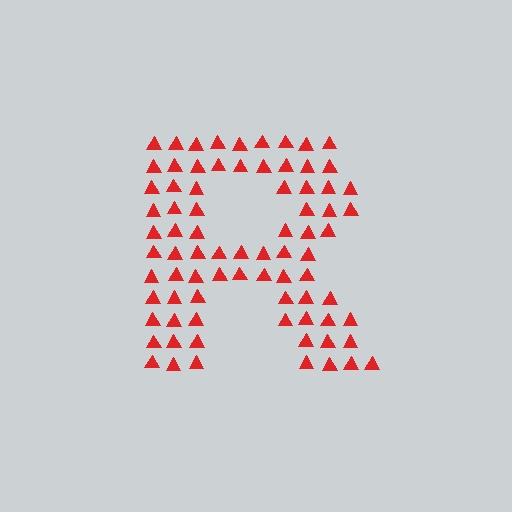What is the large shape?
The large shape is the letter R.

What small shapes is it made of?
It is made of small triangles.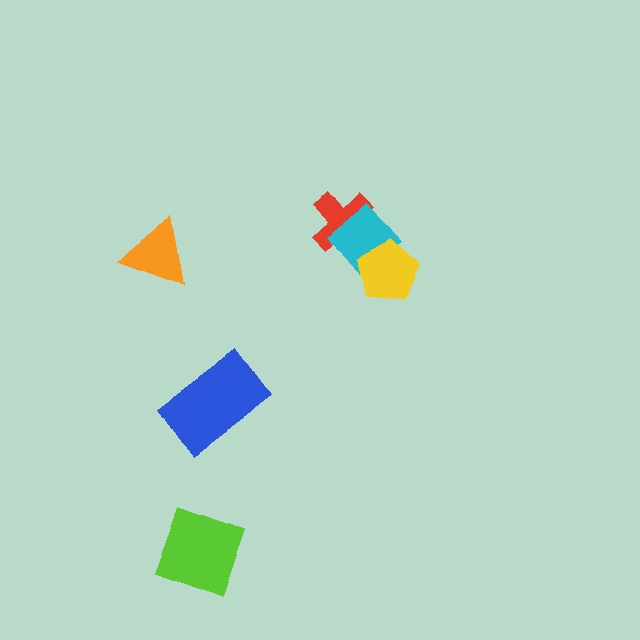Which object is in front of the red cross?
The cyan diamond is in front of the red cross.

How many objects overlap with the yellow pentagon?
1 object overlaps with the yellow pentagon.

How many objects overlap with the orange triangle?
0 objects overlap with the orange triangle.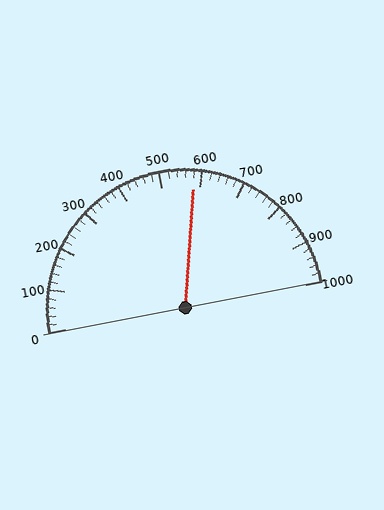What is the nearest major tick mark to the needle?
The nearest major tick mark is 600.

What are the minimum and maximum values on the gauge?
The gauge ranges from 0 to 1000.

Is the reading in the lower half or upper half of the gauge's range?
The reading is in the upper half of the range (0 to 1000).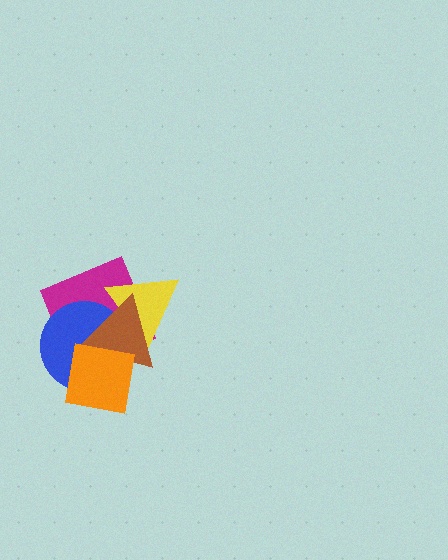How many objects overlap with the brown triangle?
4 objects overlap with the brown triangle.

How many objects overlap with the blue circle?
4 objects overlap with the blue circle.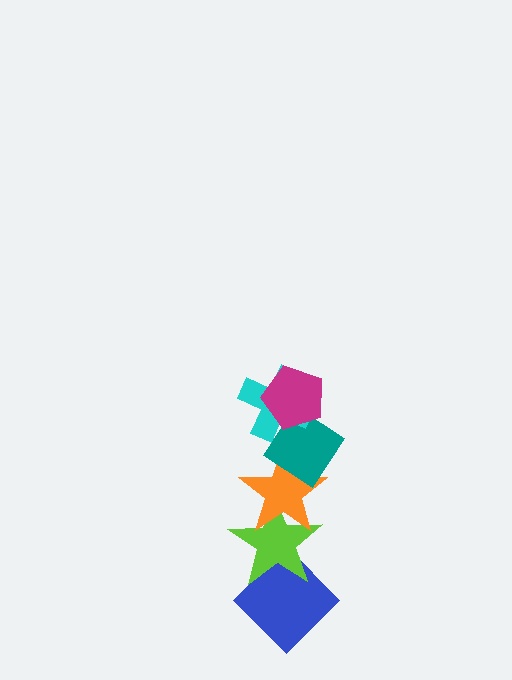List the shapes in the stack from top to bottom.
From top to bottom: the magenta pentagon, the cyan cross, the teal diamond, the orange star, the lime star, the blue diamond.